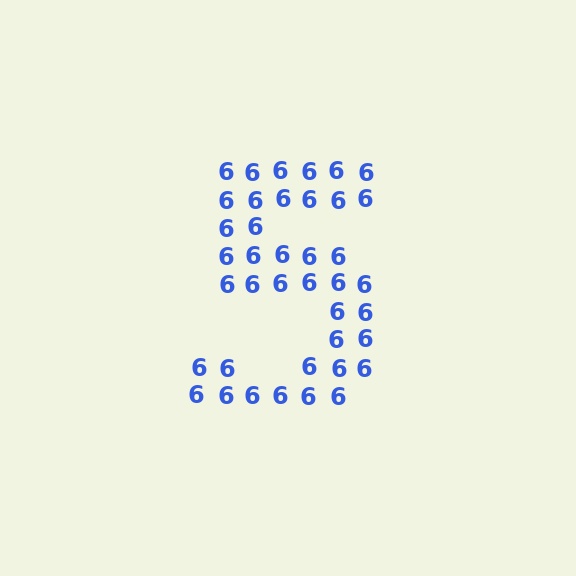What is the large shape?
The large shape is the digit 5.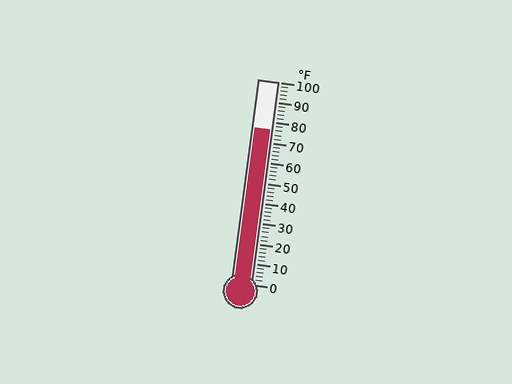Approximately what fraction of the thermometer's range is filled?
The thermometer is filled to approximately 75% of its range.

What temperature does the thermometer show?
The thermometer shows approximately 76°F.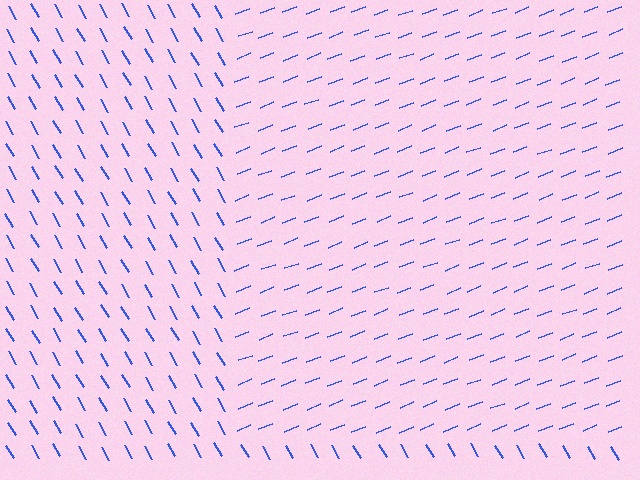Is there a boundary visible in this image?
Yes, there is a texture boundary formed by a change in line orientation.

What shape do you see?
I see a rectangle.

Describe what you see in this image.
The image is filled with small blue line segments. A rectangle region in the image has lines oriented differently from the surrounding lines, creating a visible texture boundary.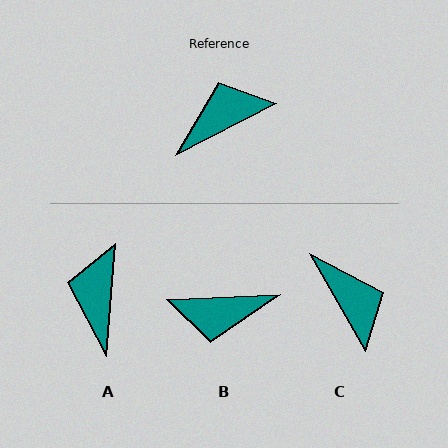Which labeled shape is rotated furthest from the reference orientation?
B, about 155 degrees away.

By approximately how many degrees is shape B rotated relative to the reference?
Approximately 155 degrees counter-clockwise.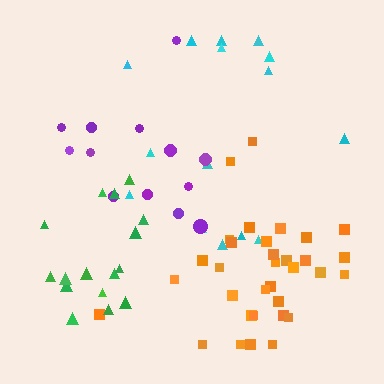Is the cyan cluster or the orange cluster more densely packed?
Orange.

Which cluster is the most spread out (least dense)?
Cyan.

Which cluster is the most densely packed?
Green.